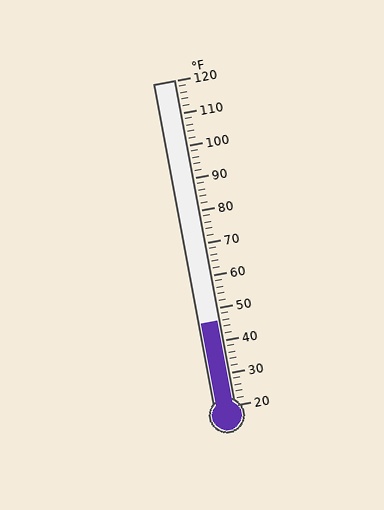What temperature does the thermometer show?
The thermometer shows approximately 46°F.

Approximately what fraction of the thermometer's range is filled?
The thermometer is filled to approximately 25% of its range.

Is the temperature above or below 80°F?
The temperature is below 80°F.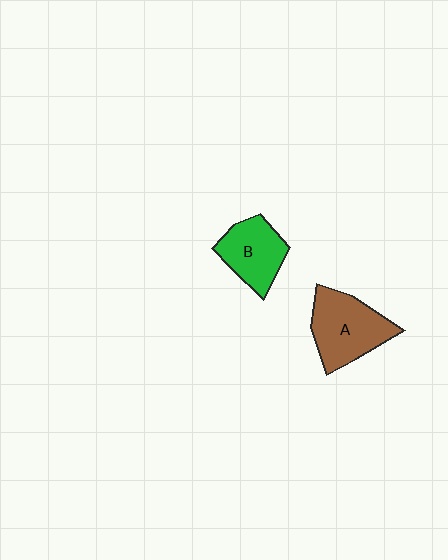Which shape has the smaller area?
Shape B (green).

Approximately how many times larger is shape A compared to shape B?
Approximately 1.3 times.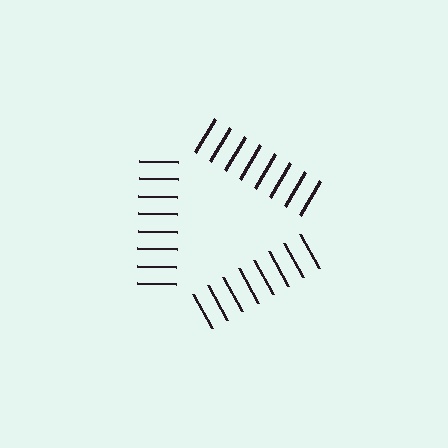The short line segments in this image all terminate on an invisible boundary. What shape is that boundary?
An illusory triangle — the line segments terminate on its edges but no continuous stroke is drawn.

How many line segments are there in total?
24 — 8 along each of the 3 edges.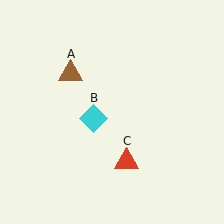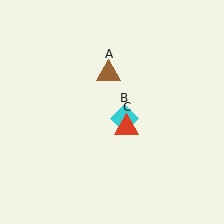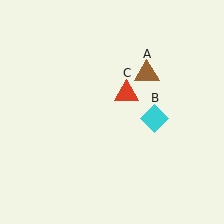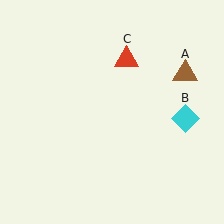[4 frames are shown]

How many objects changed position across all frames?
3 objects changed position: brown triangle (object A), cyan diamond (object B), red triangle (object C).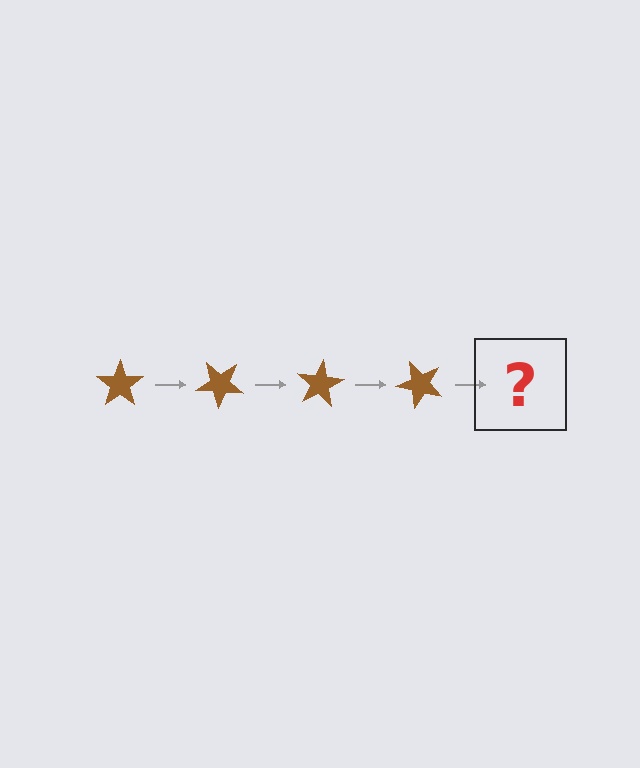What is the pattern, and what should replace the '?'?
The pattern is that the star rotates 40 degrees each step. The '?' should be a brown star rotated 160 degrees.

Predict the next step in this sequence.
The next step is a brown star rotated 160 degrees.